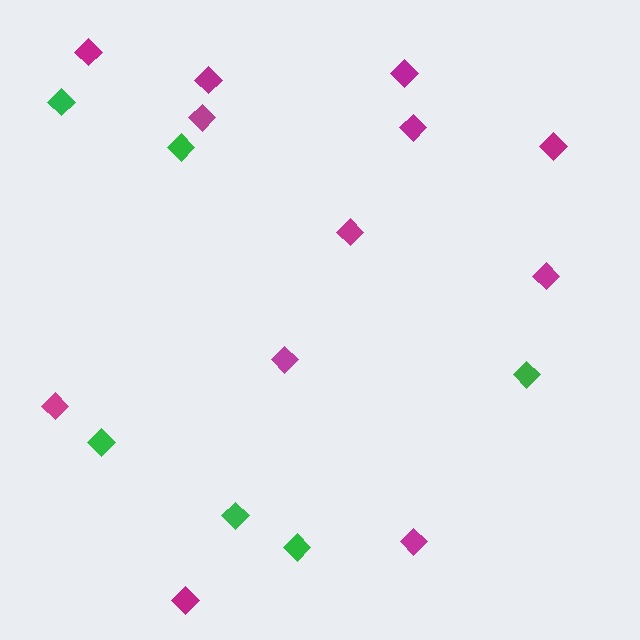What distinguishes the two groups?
There are 2 groups: one group of magenta diamonds (12) and one group of green diamonds (6).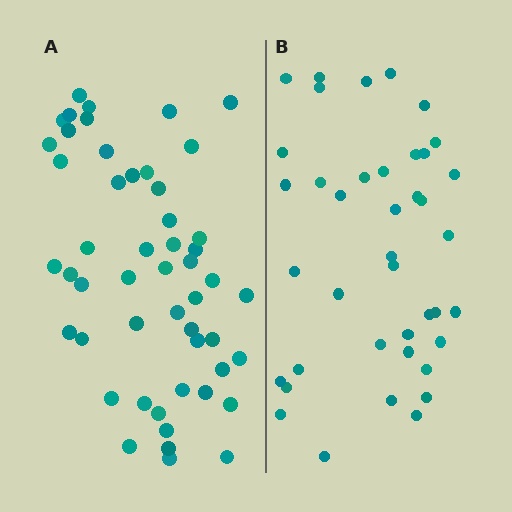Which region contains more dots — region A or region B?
Region A (the left region) has more dots.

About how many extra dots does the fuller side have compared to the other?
Region A has roughly 12 or so more dots than region B.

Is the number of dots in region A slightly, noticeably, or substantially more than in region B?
Region A has noticeably more, but not dramatically so. The ratio is roughly 1.3 to 1.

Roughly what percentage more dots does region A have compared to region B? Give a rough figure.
About 30% more.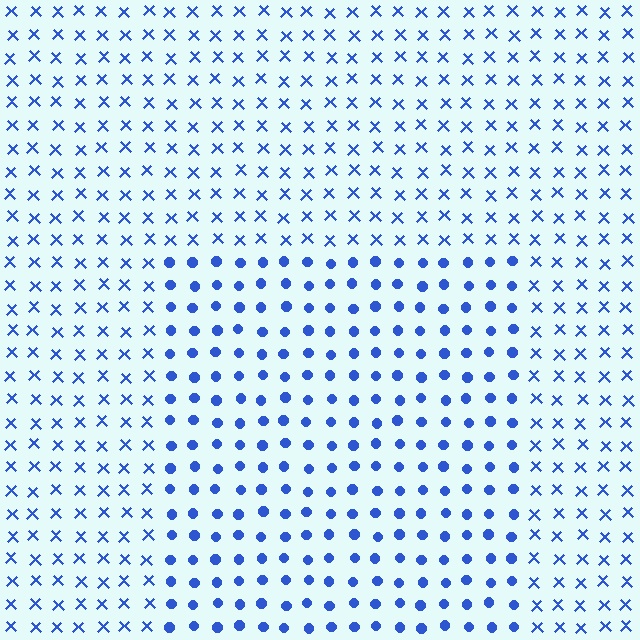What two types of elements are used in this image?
The image uses circles inside the rectangle region and X marks outside it.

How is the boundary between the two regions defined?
The boundary is defined by a change in element shape: circles inside vs. X marks outside. All elements share the same color and spacing.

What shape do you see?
I see a rectangle.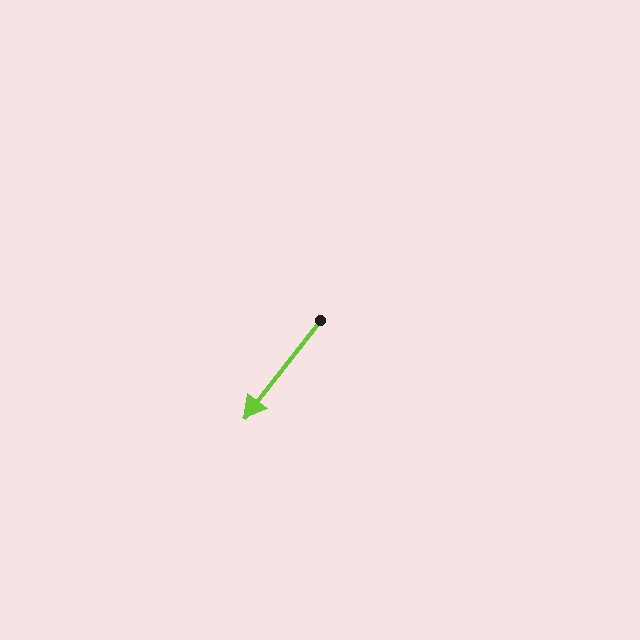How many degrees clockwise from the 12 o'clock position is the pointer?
Approximately 218 degrees.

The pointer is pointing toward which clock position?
Roughly 7 o'clock.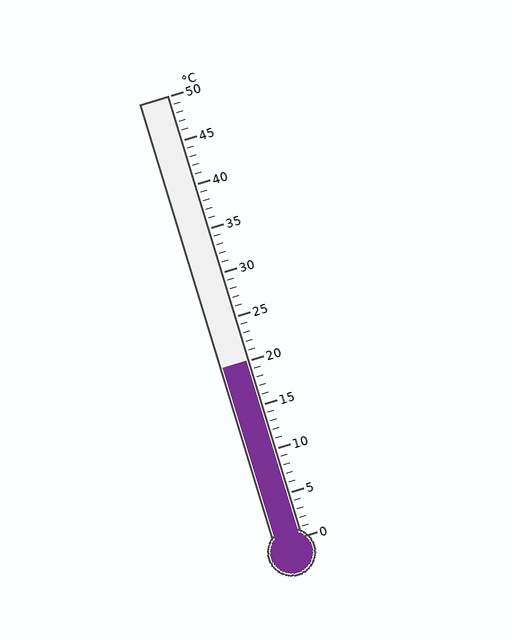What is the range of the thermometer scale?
The thermometer scale ranges from 0°C to 50°C.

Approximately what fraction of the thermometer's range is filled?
The thermometer is filled to approximately 40% of its range.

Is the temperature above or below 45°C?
The temperature is below 45°C.